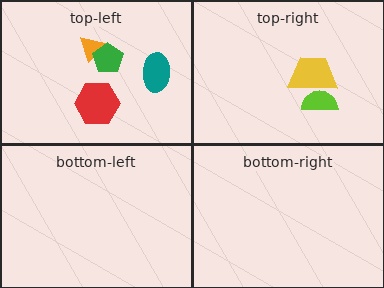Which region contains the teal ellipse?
The top-left region.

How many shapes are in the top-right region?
2.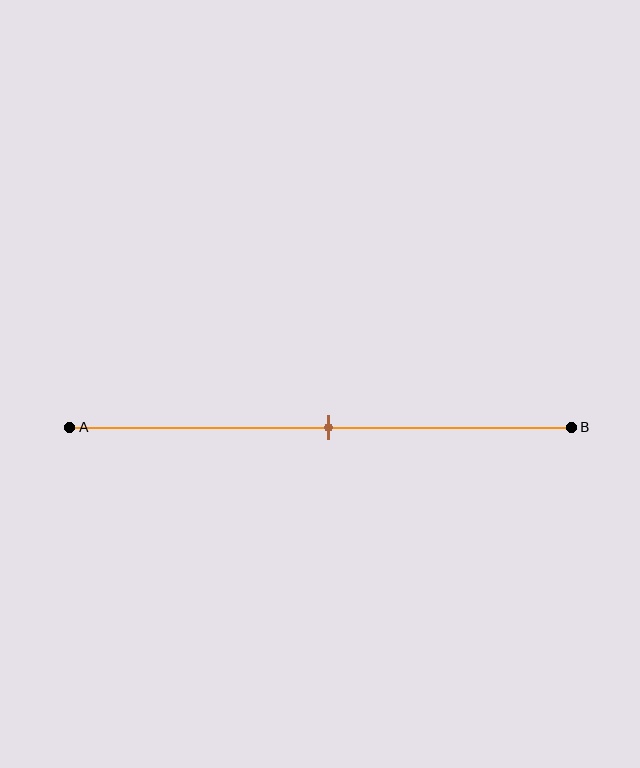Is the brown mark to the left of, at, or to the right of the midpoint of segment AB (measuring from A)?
The brown mark is approximately at the midpoint of segment AB.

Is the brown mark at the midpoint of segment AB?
Yes, the mark is approximately at the midpoint.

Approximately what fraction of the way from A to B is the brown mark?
The brown mark is approximately 50% of the way from A to B.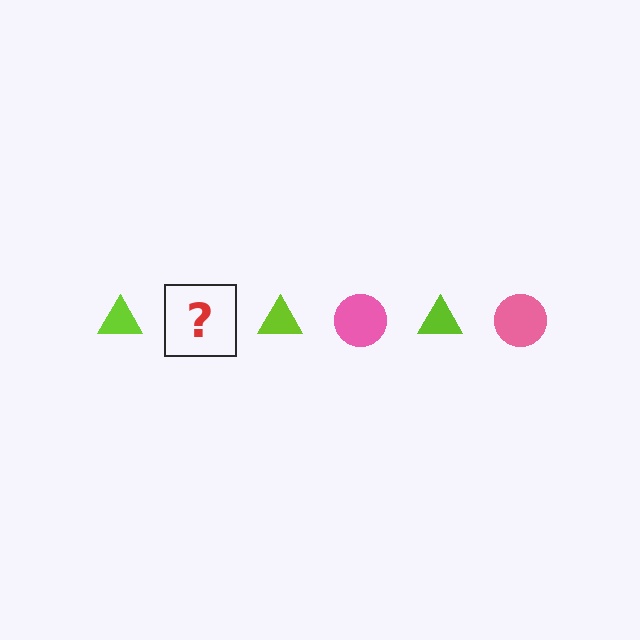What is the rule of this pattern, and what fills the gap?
The rule is that the pattern alternates between lime triangle and pink circle. The gap should be filled with a pink circle.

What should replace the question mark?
The question mark should be replaced with a pink circle.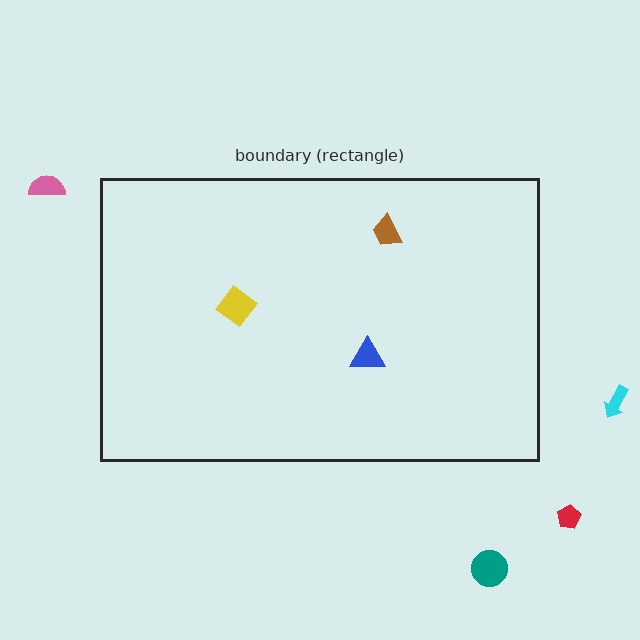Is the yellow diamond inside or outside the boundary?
Inside.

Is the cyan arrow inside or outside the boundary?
Outside.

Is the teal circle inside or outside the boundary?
Outside.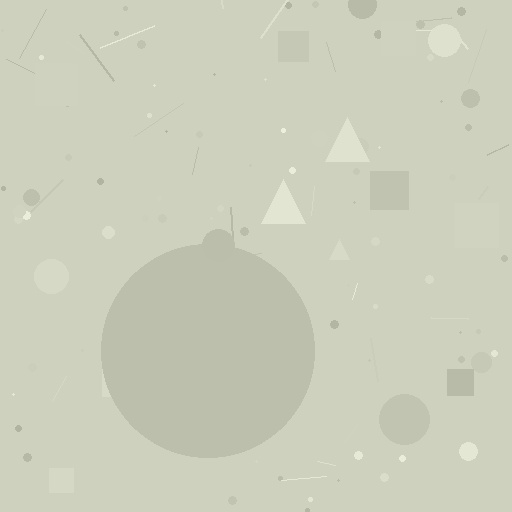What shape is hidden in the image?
A circle is hidden in the image.